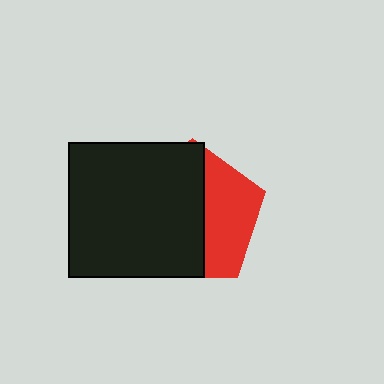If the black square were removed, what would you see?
You would see the complete red pentagon.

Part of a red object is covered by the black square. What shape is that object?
It is a pentagon.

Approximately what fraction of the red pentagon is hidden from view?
Roughly 62% of the red pentagon is hidden behind the black square.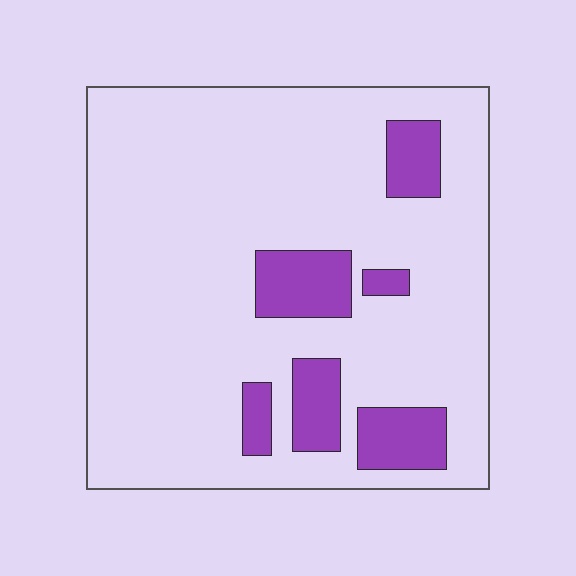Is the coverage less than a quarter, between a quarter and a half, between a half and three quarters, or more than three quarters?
Less than a quarter.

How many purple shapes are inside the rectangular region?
6.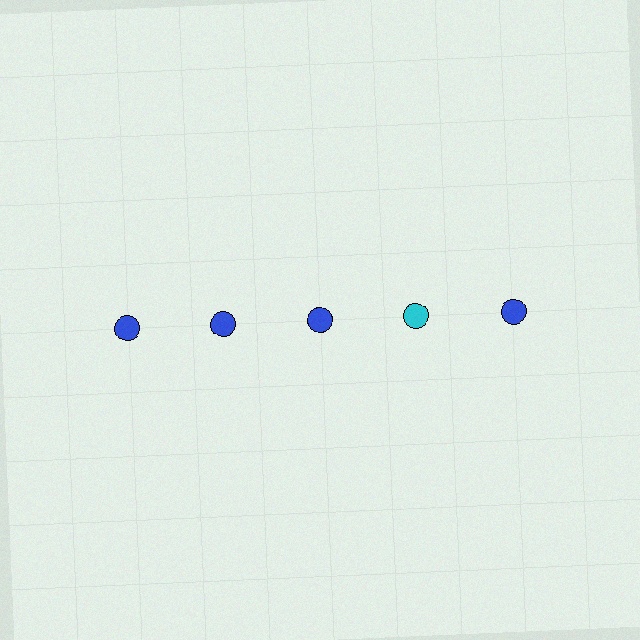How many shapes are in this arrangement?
There are 5 shapes arranged in a grid pattern.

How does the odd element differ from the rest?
It has a different color: cyan instead of blue.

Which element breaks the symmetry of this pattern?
The cyan circle in the top row, second from right column breaks the symmetry. All other shapes are blue circles.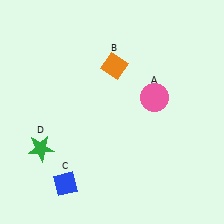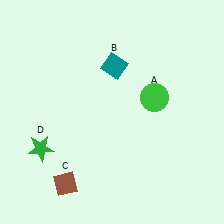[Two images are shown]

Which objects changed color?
A changed from pink to green. B changed from orange to teal. C changed from blue to brown.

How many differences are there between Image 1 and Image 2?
There are 3 differences between the two images.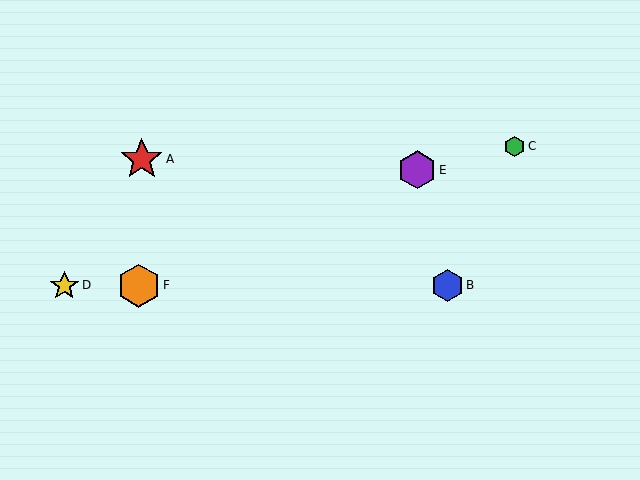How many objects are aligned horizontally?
3 objects (B, D, F) are aligned horizontally.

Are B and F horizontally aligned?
Yes, both are at y≈286.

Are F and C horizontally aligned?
No, F is at y≈286 and C is at y≈146.